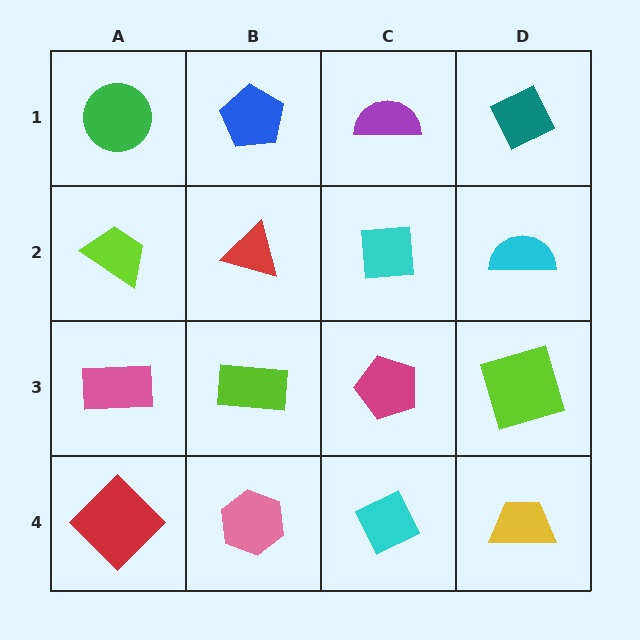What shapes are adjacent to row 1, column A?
A lime trapezoid (row 2, column A), a blue pentagon (row 1, column B).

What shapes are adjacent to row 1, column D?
A cyan semicircle (row 2, column D), a purple semicircle (row 1, column C).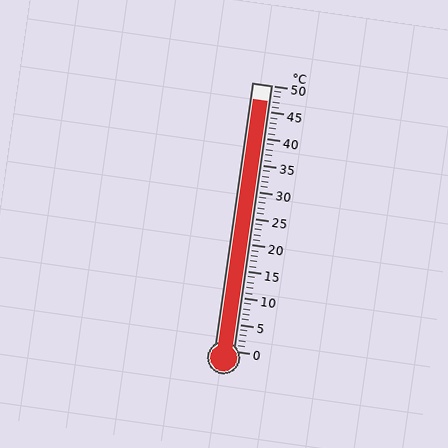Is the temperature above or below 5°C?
The temperature is above 5°C.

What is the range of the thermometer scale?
The thermometer scale ranges from 0°C to 50°C.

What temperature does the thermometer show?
The thermometer shows approximately 47°C.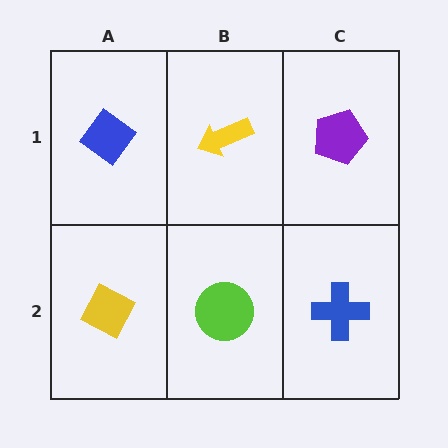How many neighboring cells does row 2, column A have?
2.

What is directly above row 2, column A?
A blue diamond.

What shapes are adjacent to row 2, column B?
A yellow arrow (row 1, column B), a yellow diamond (row 2, column A), a blue cross (row 2, column C).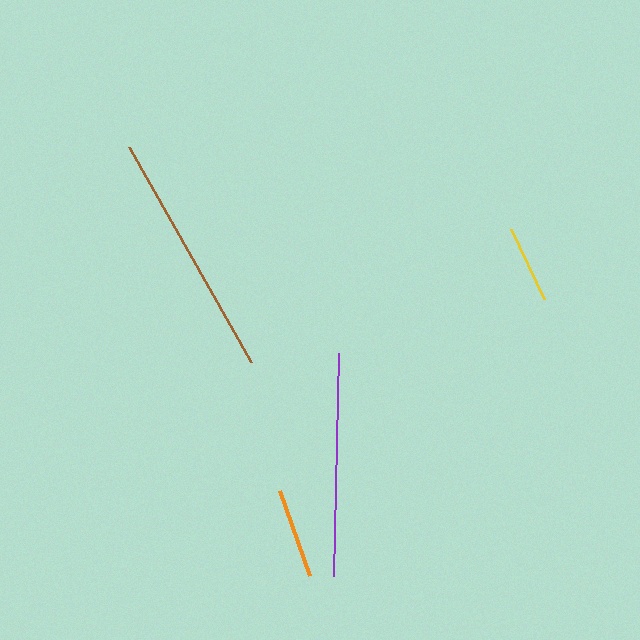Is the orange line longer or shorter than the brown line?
The brown line is longer than the orange line.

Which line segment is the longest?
The brown line is the longest at approximately 247 pixels.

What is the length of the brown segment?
The brown segment is approximately 247 pixels long.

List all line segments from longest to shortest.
From longest to shortest: brown, purple, orange, yellow.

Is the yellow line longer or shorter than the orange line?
The orange line is longer than the yellow line.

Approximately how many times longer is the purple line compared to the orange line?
The purple line is approximately 2.5 times the length of the orange line.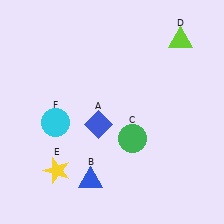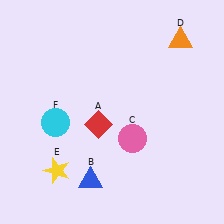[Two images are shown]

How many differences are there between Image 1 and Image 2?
There are 3 differences between the two images.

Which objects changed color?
A changed from blue to red. C changed from green to pink. D changed from lime to orange.